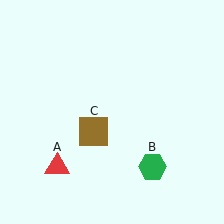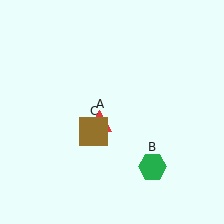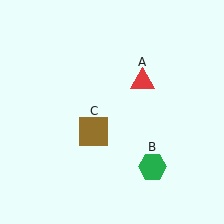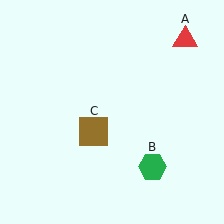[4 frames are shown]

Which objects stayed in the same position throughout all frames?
Green hexagon (object B) and brown square (object C) remained stationary.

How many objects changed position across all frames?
1 object changed position: red triangle (object A).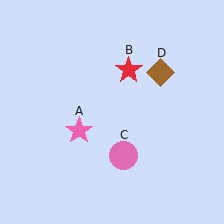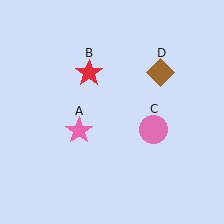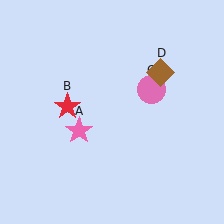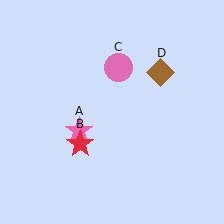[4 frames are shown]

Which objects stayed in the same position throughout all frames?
Pink star (object A) and brown diamond (object D) remained stationary.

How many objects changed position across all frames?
2 objects changed position: red star (object B), pink circle (object C).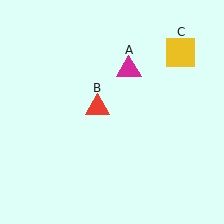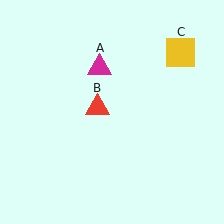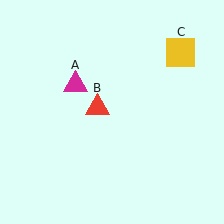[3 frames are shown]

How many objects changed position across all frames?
1 object changed position: magenta triangle (object A).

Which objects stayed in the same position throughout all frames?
Red triangle (object B) and yellow square (object C) remained stationary.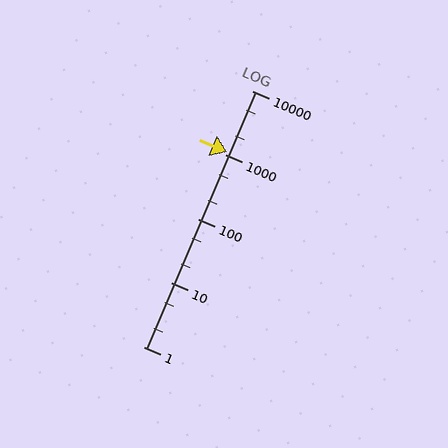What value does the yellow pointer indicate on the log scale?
The pointer indicates approximately 1100.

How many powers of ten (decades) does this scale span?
The scale spans 4 decades, from 1 to 10000.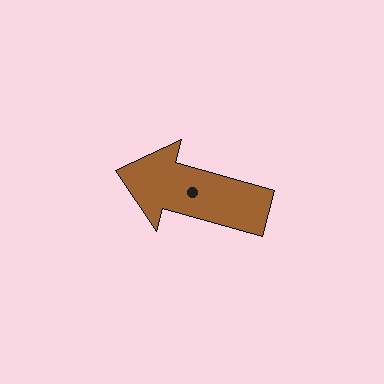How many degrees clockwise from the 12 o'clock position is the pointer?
Approximately 285 degrees.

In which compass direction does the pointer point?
West.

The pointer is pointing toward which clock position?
Roughly 10 o'clock.